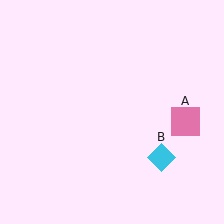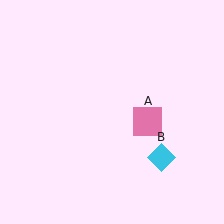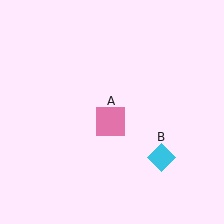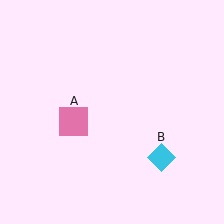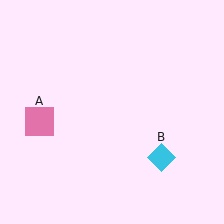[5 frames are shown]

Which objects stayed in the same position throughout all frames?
Cyan diamond (object B) remained stationary.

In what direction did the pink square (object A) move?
The pink square (object A) moved left.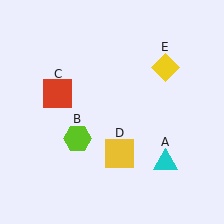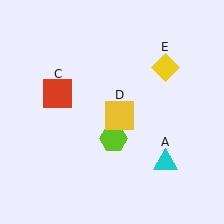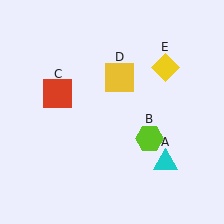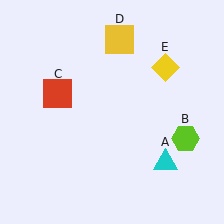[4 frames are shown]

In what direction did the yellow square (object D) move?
The yellow square (object D) moved up.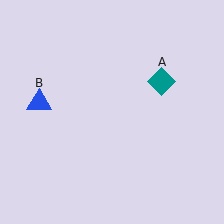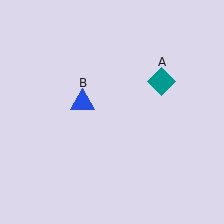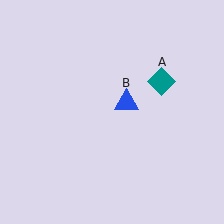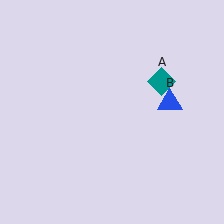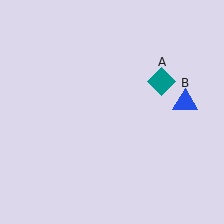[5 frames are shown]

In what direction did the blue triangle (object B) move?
The blue triangle (object B) moved right.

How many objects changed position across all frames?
1 object changed position: blue triangle (object B).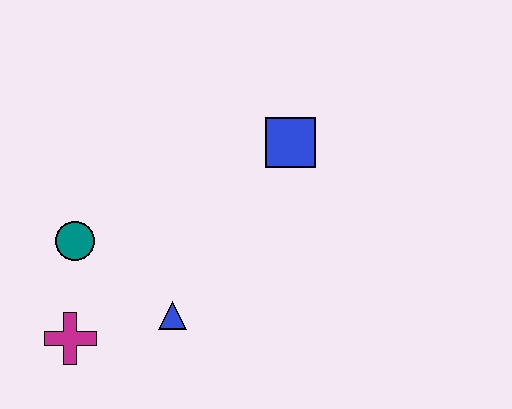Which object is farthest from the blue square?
The magenta cross is farthest from the blue square.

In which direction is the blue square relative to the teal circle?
The blue square is to the right of the teal circle.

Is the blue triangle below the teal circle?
Yes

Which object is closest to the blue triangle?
The magenta cross is closest to the blue triangle.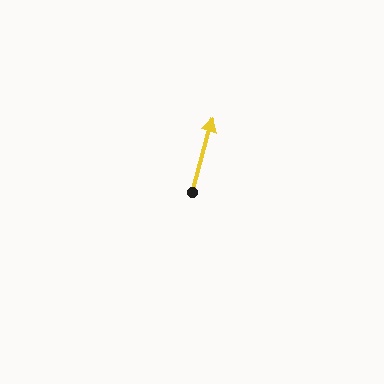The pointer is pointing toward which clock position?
Roughly 1 o'clock.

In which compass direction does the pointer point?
North.